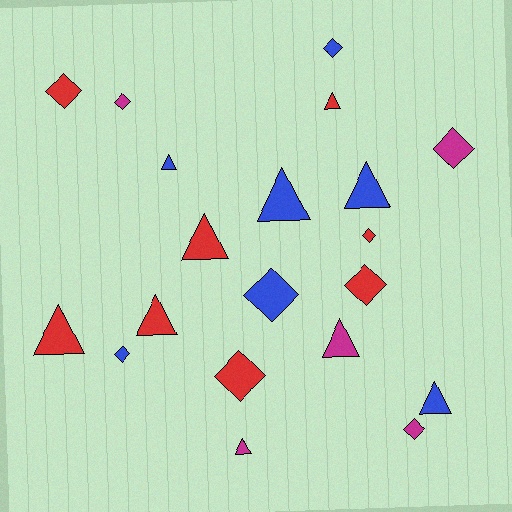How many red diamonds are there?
There are 4 red diamonds.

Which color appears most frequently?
Red, with 8 objects.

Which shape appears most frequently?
Diamond, with 10 objects.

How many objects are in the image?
There are 20 objects.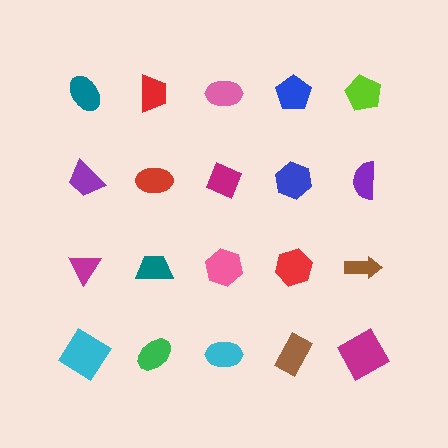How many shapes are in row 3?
5 shapes.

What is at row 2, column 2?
A red ellipse.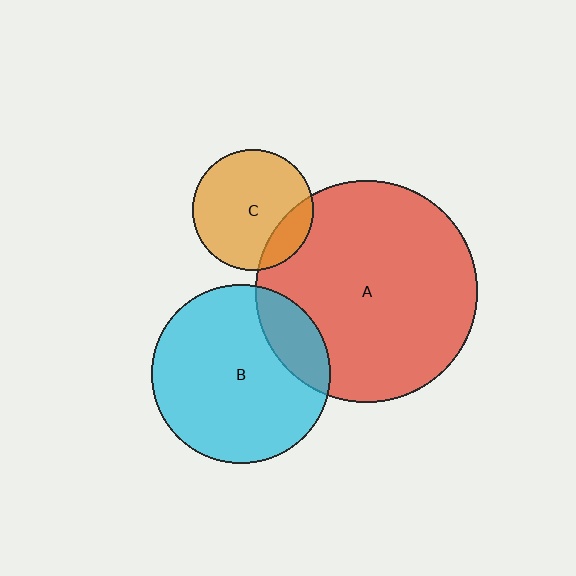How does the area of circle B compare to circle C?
Approximately 2.2 times.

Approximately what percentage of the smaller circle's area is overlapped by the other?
Approximately 20%.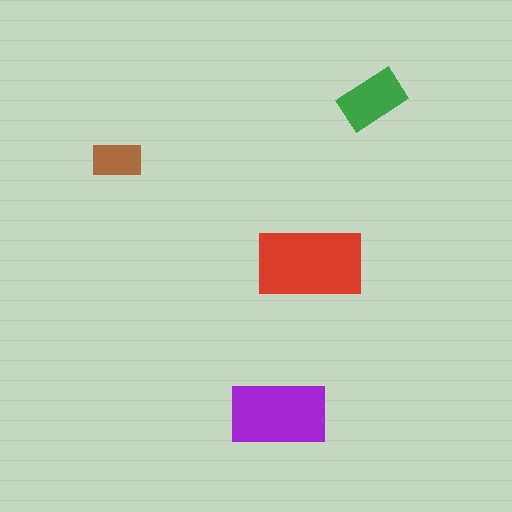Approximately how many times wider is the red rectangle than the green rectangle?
About 1.5 times wider.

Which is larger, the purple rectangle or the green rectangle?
The purple one.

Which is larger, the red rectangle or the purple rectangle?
The red one.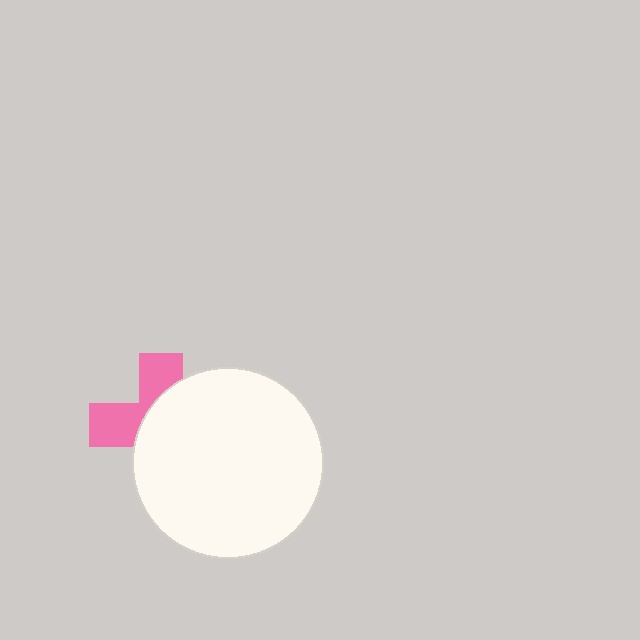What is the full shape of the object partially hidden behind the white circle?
The partially hidden object is a pink cross.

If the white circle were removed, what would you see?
You would see the complete pink cross.